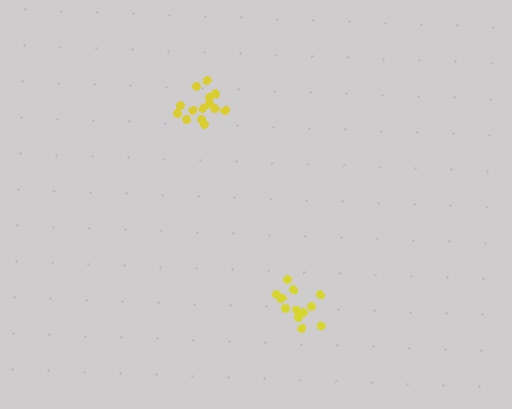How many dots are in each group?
Group 1: 12 dots, Group 2: 14 dots (26 total).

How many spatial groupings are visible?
There are 2 spatial groupings.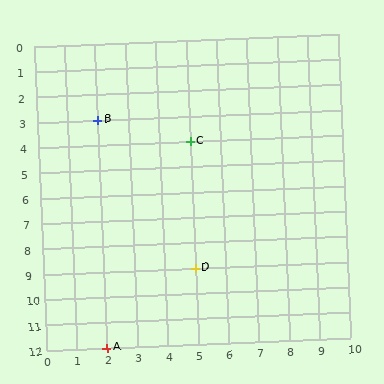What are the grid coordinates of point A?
Point A is at grid coordinates (2, 12).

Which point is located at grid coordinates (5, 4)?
Point C is at (5, 4).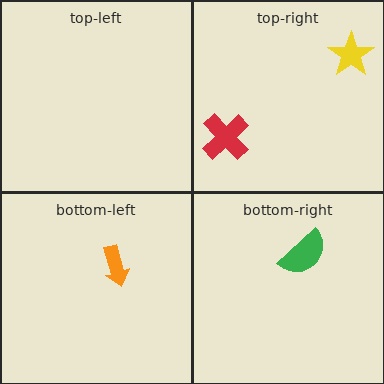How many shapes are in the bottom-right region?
1.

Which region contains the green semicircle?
The bottom-right region.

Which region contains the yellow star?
The top-right region.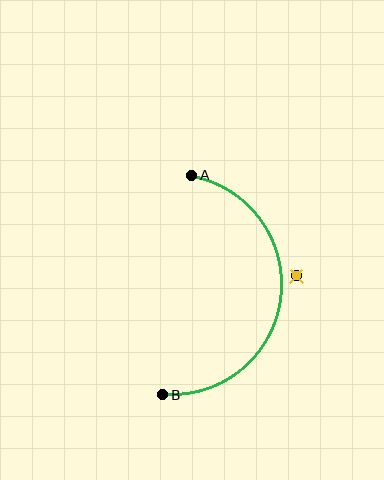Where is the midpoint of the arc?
The arc midpoint is the point on the curve farthest from the straight line joining A and B. It sits to the right of that line.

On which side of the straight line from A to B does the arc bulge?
The arc bulges to the right of the straight line connecting A and B.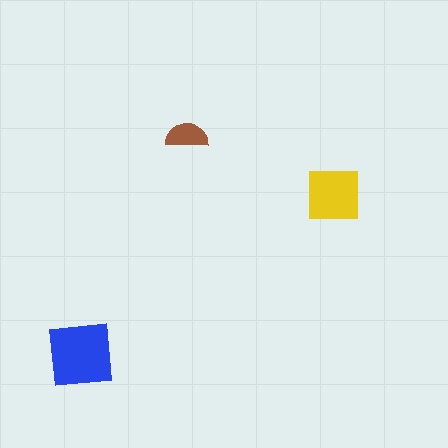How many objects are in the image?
There are 3 objects in the image.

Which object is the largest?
The blue square.